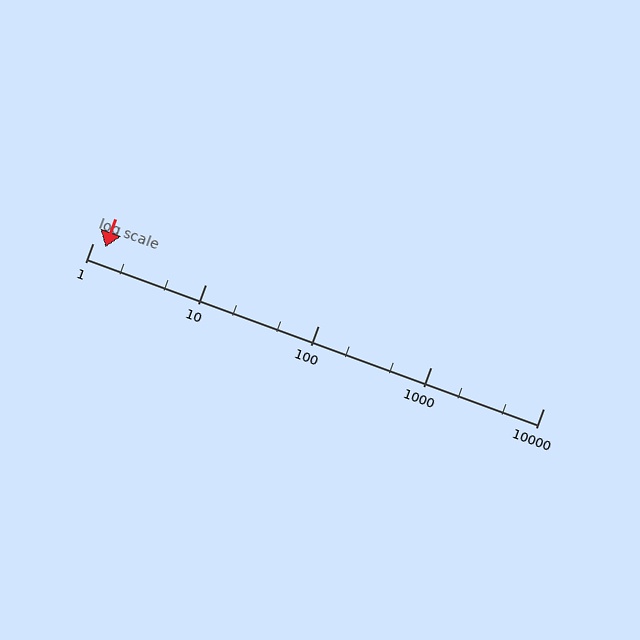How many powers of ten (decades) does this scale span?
The scale spans 4 decades, from 1 to 10000.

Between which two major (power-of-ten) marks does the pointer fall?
The pointer is between 1 and 10.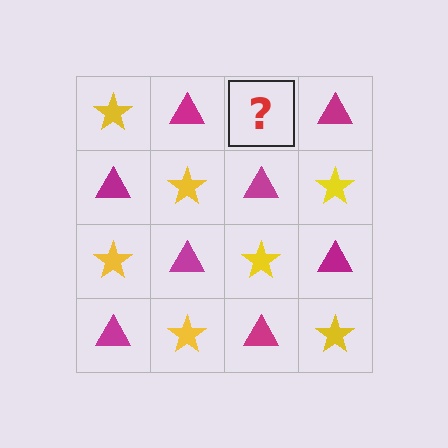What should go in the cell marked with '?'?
The missing cell should contain a yellow star.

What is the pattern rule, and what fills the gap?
The rule is that it alternates yellow star and magenta triangle in a checkerboard pattern. The gap should be filled with a yellow star.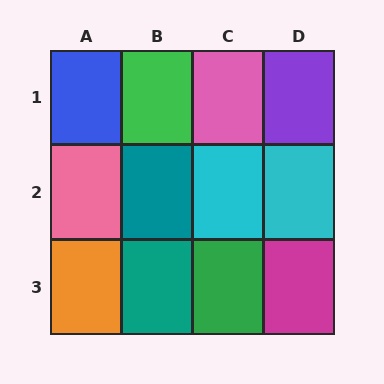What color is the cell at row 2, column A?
Pink.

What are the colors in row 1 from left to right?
Blue, green, pink, purple.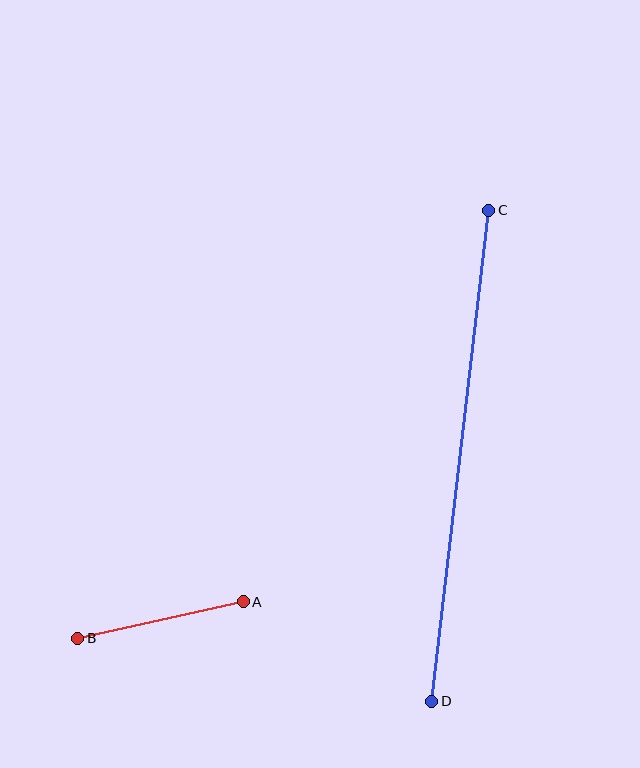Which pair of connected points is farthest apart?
Points C and D are farthest apart.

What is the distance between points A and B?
The distance is approximately 170 pixels.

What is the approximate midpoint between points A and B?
The midpoint is at approximately (161, 620) pixels.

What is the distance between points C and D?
The distance is approximately 494 pixels.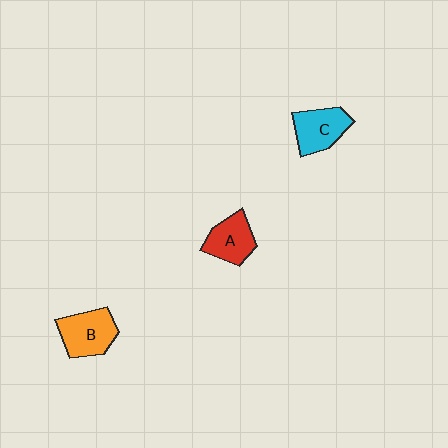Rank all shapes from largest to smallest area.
From largest to smallest: B (orange), C (cyan), A (red).